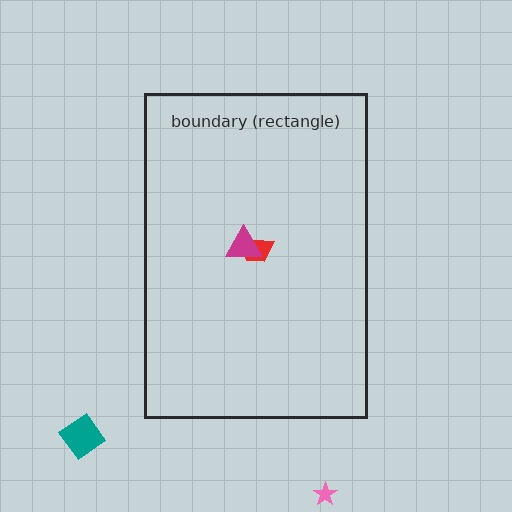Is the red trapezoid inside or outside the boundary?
Inside.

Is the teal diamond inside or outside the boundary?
Outside.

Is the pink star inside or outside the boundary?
Outside.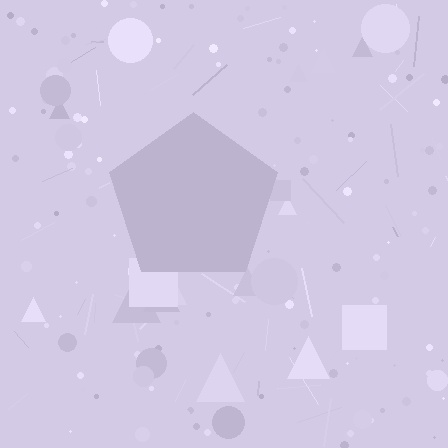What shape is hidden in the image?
A pentagon is hidden in the image.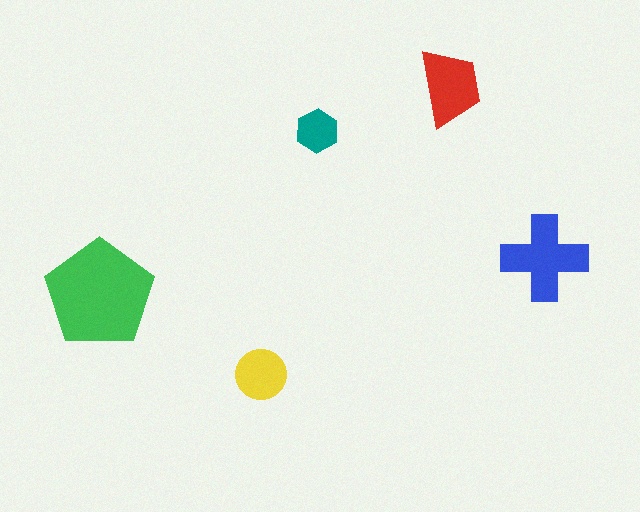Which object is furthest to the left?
The green pentagon is leftmost.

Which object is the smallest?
The teal hexagon.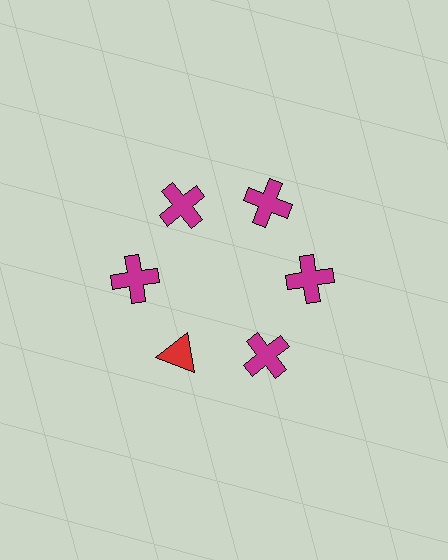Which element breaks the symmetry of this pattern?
The red triangle at roughly the 7 o'clock position breaks the symmetry. All other shapes are magenta crosses.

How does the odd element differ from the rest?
It differs in both color (red instead of magenta) and shape (triangle instead of cross).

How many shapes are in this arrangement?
There are 6 shapes arranged in a ring pattern.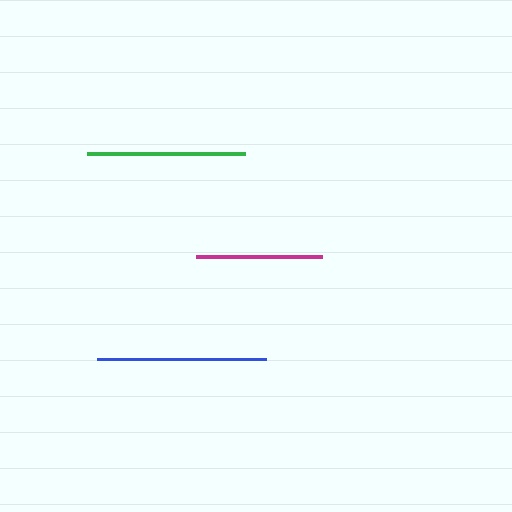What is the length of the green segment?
The green segment is approximately 158 pixels long.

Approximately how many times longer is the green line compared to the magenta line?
The green line is approximately 1.3 times the length of the magenta line.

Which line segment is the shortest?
The magenta line is the shortest at approximately 126 pixels.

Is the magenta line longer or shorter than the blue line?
The blue line is longer than the magenta line.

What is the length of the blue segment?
The blue segment is approximately 170 pixels long.